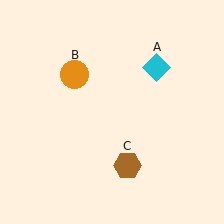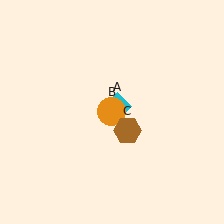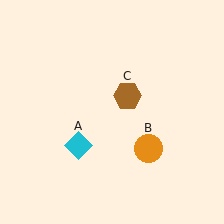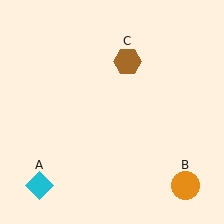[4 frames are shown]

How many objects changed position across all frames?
3 objects changed position: cyan diamond (object A), orange circle (object B), brown hexagon (object C).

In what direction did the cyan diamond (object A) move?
The cyan diamond (object A) moved down and to the left.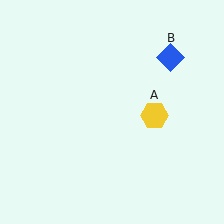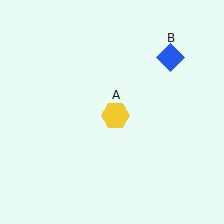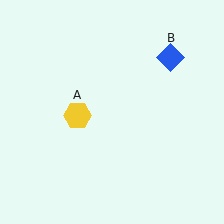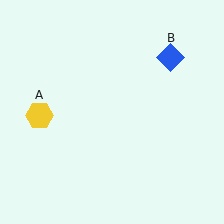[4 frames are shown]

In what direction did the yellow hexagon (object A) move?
The yellow hexagon (object A) moved left.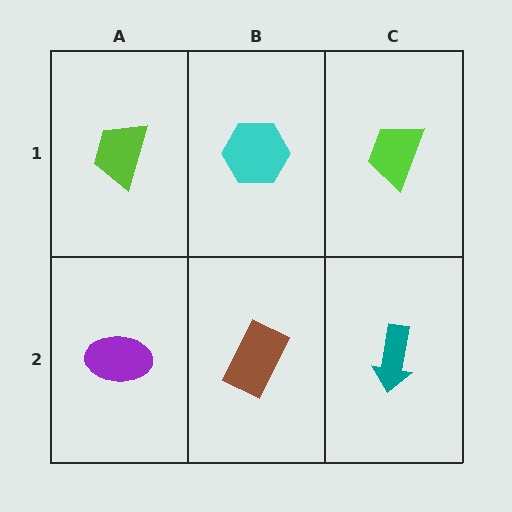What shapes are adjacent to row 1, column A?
A purple ellipse (row 2, column A), a cyan hexagon (row 1, column B).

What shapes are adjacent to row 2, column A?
A lime trapezoid (row 1, column A), a brown rectangle (row 2, column B).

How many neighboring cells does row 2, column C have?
2.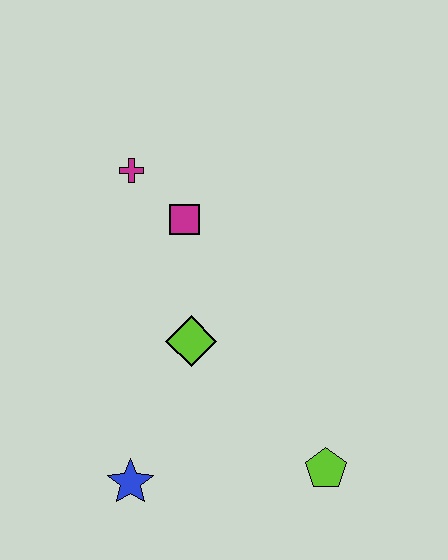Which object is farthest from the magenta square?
The lime pentagon is farthest from the magenta square.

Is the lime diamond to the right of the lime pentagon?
No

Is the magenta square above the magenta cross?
No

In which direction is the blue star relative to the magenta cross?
The blue star is below the magenta cross.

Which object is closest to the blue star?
The lime diamond is closest to the blue star.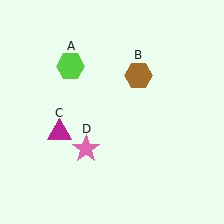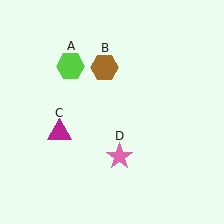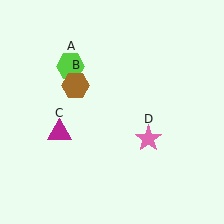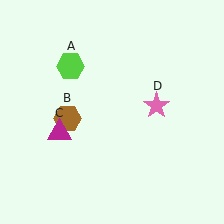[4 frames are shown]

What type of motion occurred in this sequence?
The brown hexagon (object B), pink star (object D) rotated counterclockwise around the center of the scene.